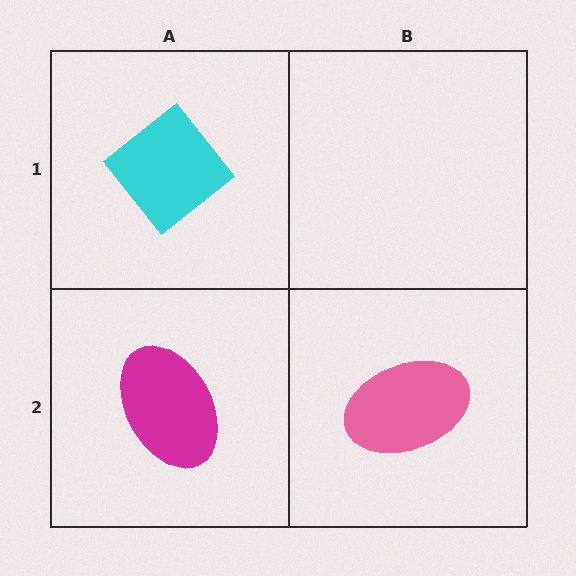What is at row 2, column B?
A pink ellipse.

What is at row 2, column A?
A magenta ellipse.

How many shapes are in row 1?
1 shape.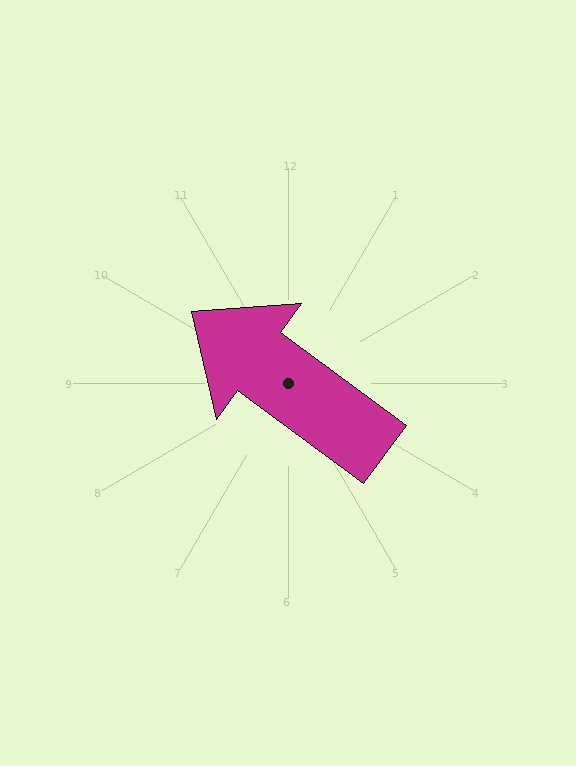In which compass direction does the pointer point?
Northwest.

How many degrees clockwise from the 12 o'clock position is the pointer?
Approximately 306 degrees.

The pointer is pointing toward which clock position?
Roughly 10 o'clock.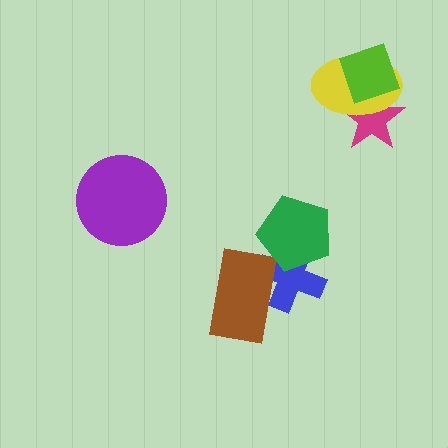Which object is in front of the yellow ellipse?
The lime diamond is in front of the yellow ellipse.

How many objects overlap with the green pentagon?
1 object overlaps with the green pentagon.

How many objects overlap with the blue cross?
2 objects overlap with the blue cross.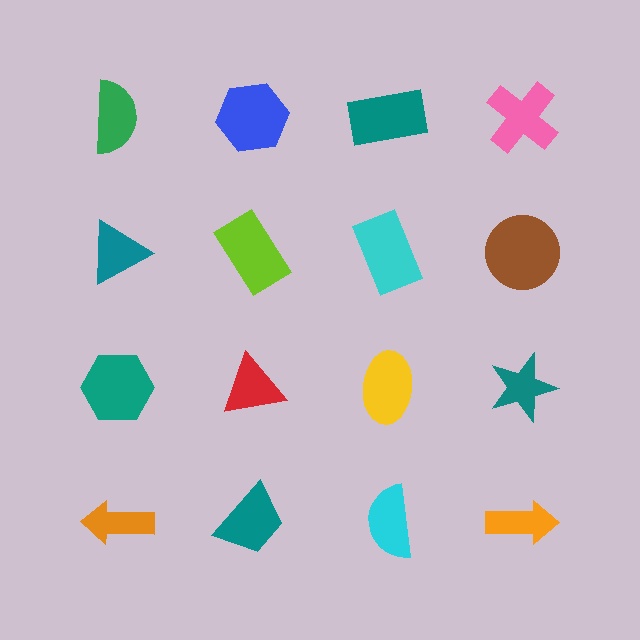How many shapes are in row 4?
4 shapes.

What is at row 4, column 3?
A cyan semicircle.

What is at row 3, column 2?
A red triangle.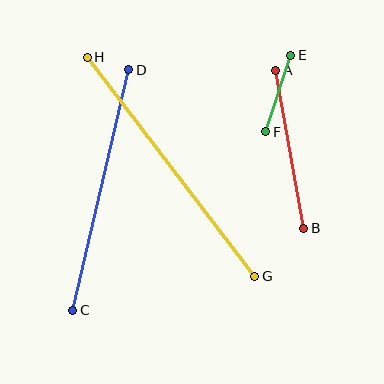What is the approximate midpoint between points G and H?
The midpoint is at approximately (171, 167) pixels.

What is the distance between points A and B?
The distance is approximately 160 pixels.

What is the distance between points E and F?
The distance is approximately 80 pixels.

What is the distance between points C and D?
The distance is approximately 247 pixels.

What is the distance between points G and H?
The distance is approximately 276 pixels.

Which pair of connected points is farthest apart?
Points G and H are farthest apart.